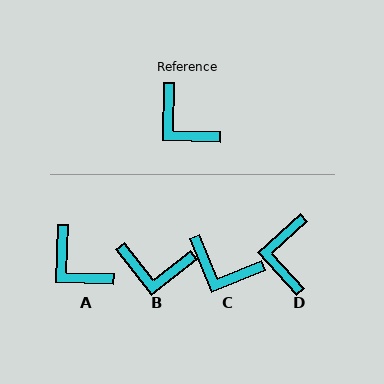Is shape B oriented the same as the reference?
No, it is off by about 39 degrees.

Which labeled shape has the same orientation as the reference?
A.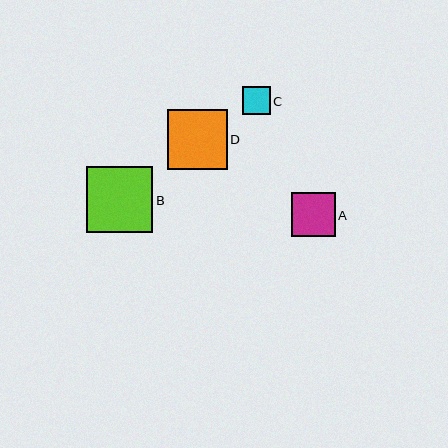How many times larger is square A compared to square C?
Square A is approximately 1.6 times the size of square C.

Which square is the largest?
Square B is the largest with a size of approximately 66 pixels.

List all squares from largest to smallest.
From largest to smallest: B, D, A, C.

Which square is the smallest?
Square C is the smallest with a size of approximately 28 pixels.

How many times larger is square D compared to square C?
Square D is approximately 2.1 times the size of square C.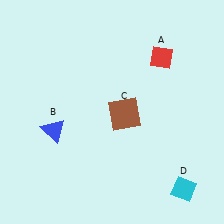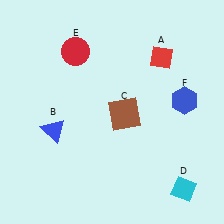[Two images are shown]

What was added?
A red circle (E), a blue hexagon (F) were added in Image 2.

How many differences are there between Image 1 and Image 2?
There are 2 differences between the two images.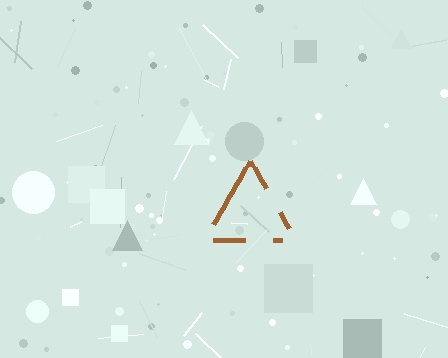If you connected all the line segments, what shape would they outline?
They would outline a triangle.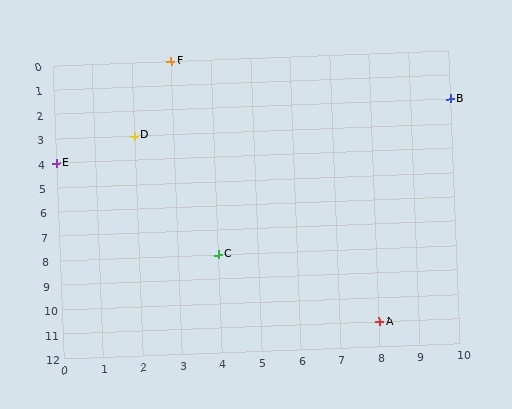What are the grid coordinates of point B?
Point B is at grid coordinates (10, 2).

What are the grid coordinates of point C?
Point C is at grid coordinates (4, 8).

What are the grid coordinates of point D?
Point D is at grid coordinates (2, 3).